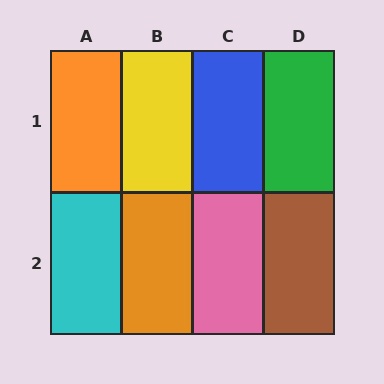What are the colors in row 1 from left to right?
Orange, yellow, blue, green.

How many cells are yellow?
1 cell is yellow.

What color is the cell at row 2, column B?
Orange.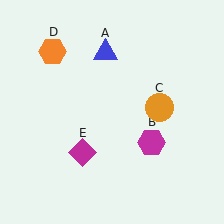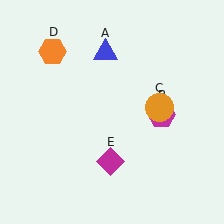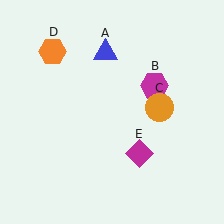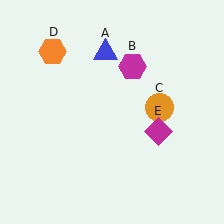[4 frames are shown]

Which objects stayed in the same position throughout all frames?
Blue triangle (object A) and orange circle (object C) and orange hexagon (object D) remained stationary.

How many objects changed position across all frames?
2 objects changed position: magenta hexagon (object B), magenta diamond (object E).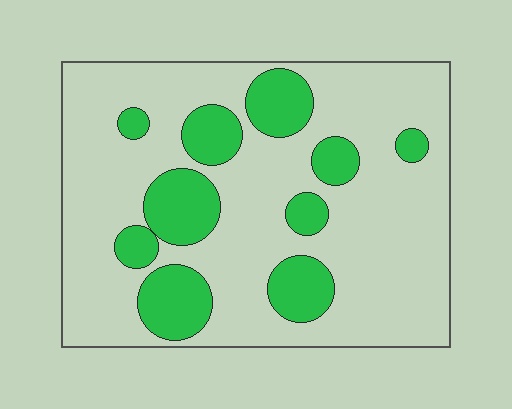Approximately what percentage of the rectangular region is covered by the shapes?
Approximately 25%.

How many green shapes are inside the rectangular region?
10.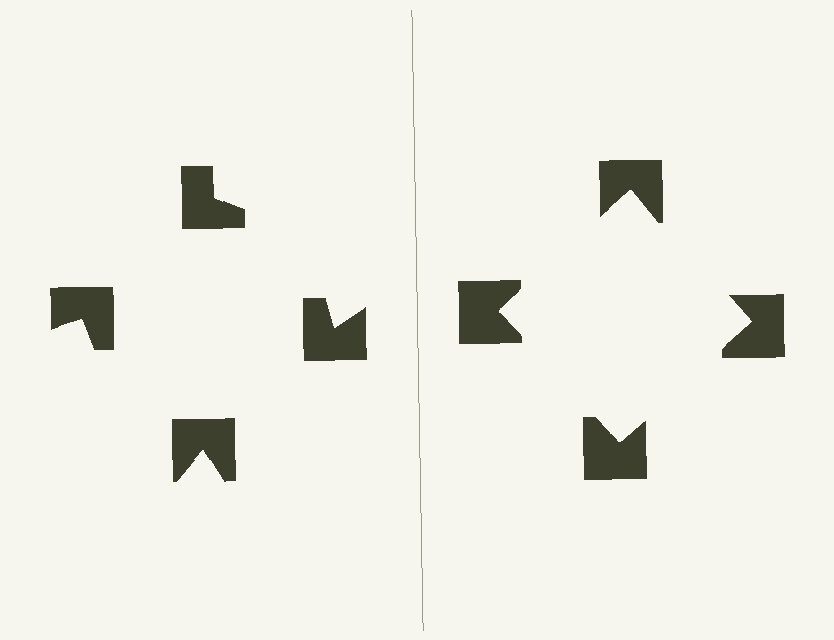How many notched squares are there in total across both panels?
8 — 4 on each side.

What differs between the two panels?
The notched squares are positioned identically on both sides; only the wedge orientations differ. On the right they align to a square; on the left they are misaligned.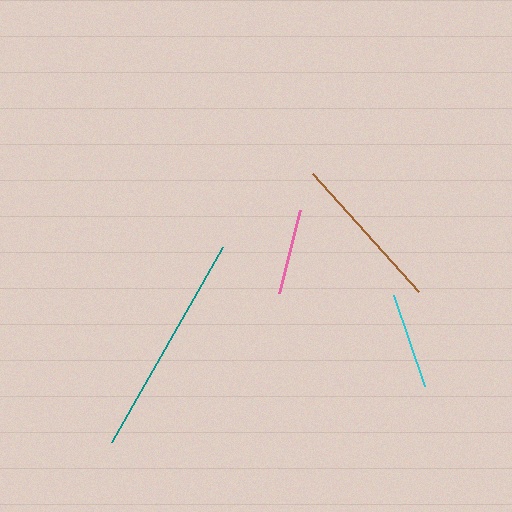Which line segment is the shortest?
The pink line is the shortest at approximately 86 pixels.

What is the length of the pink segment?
The pink segment is approximately 86 pixels long.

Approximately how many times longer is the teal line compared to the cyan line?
The teal line is approximately 2.3 times the length of the cyan line.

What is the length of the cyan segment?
The cyan segment is approximately 96 pixels long.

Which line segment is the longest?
The teal line is the longest at approximately 224 pixels.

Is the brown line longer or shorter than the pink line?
The brown line is longer than the pink line.